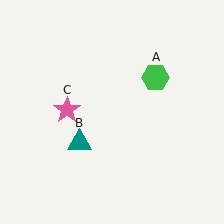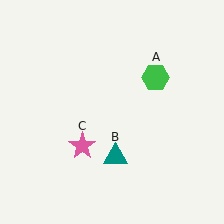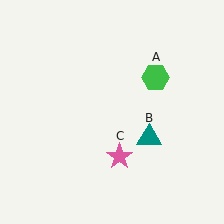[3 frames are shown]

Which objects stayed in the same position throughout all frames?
Green hexagon (object A) remained stationary.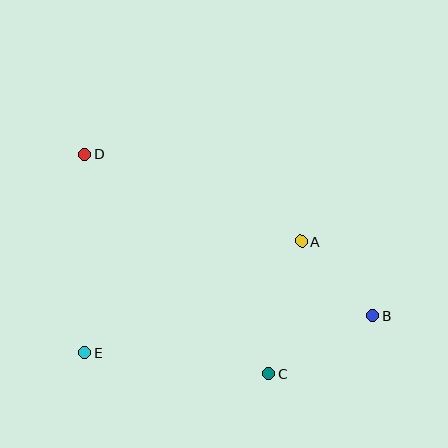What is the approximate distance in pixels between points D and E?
The distance between D and E is approximately 199 pixels.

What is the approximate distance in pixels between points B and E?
The distance between B and E is approximately 291 pixels.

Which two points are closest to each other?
Points A and B are closest to each other.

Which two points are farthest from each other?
Points B and D are farthest from each other.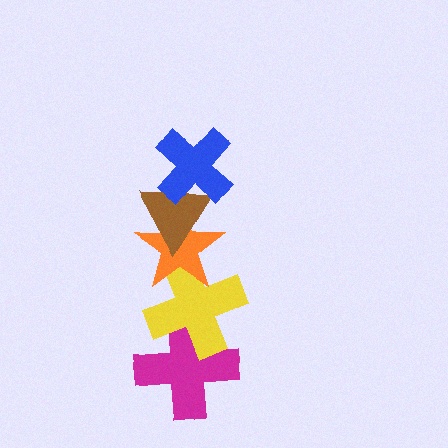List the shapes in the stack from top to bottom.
From top to bottom: the blue cross, the brown triangle, the orange star, the yellow cross, the magenta cross.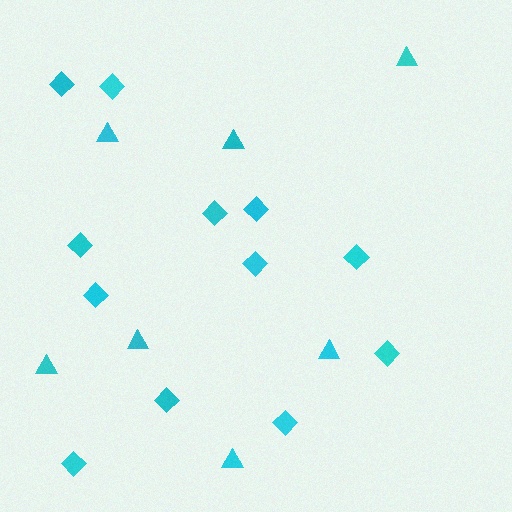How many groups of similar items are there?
There are 2 groups: one group of diamonds (12) and one group of triangles (7).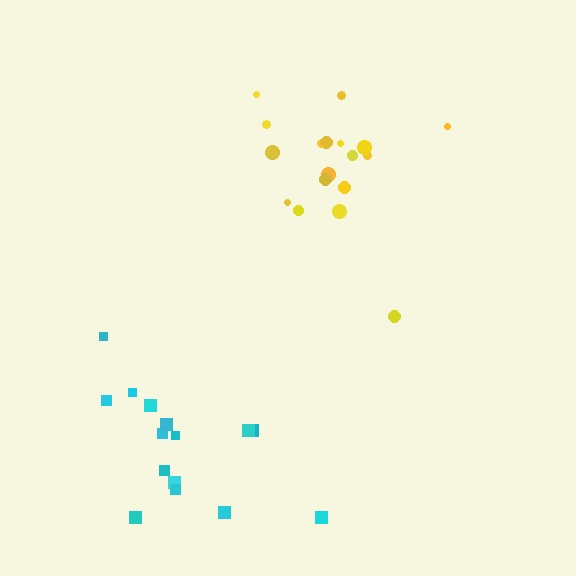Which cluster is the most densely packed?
Yellow.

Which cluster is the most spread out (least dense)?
Cyan.